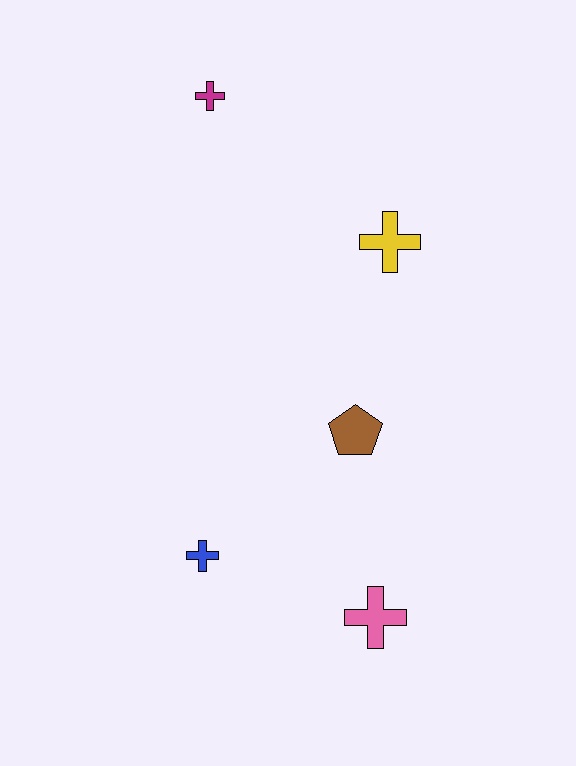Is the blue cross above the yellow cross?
No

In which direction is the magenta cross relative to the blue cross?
The magenta cross is above the blue cross.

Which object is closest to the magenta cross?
The yellow cross is closest to the magenta cross.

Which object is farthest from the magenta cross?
The pink cross is farthest from the magenta cross.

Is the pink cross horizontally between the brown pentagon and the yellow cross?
Yes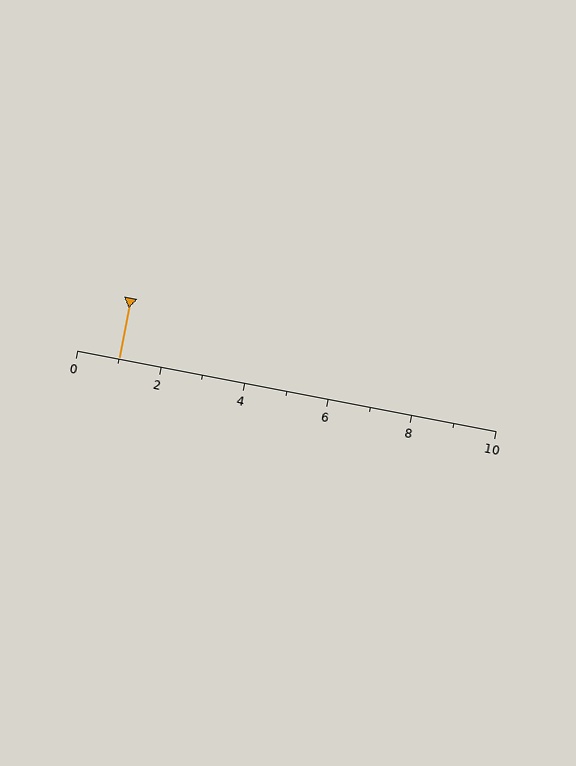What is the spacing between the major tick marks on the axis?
The major ticks are spaced 2 apart.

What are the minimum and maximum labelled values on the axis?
The axis runs from 0 to 10.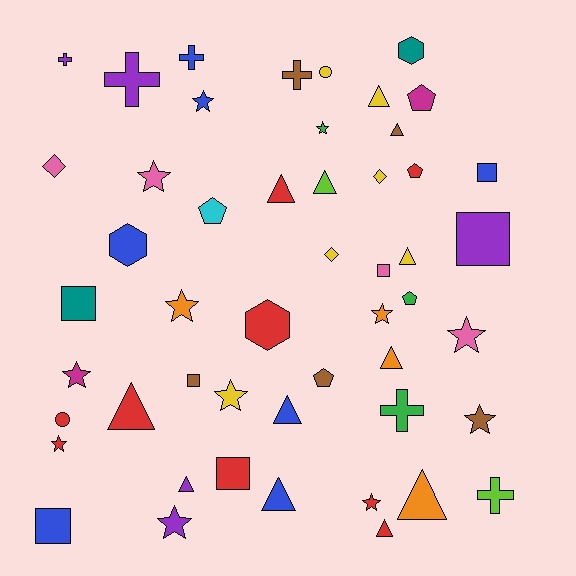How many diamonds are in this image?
There are 3 diamonds.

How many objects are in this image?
There are 50 objects.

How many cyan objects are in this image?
There is 1 cyan object.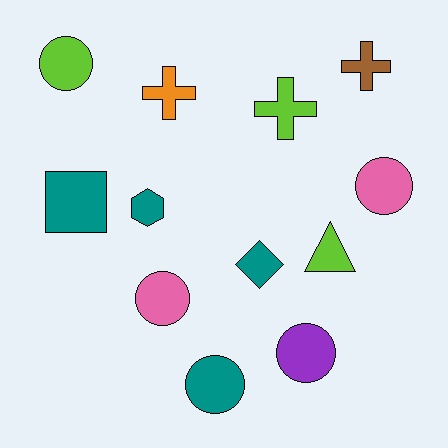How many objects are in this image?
There are 12 objects.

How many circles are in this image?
There are 5 circles.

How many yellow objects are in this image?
There are no yellow objects.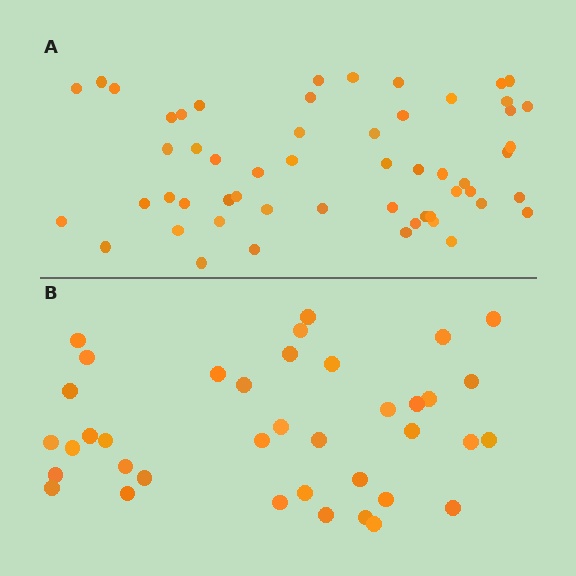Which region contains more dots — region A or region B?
Region A (the top region) has more dots.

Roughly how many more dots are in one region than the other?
Region A has approximately 15 more dots than region B.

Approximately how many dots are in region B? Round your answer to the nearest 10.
About 40 dots. (The exact count is 38, which rounds to 40.)